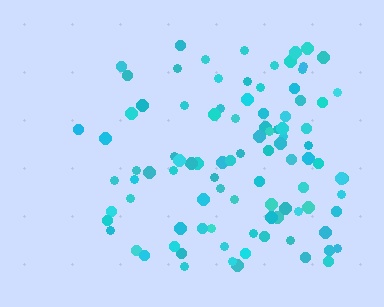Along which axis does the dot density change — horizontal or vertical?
Horizontal.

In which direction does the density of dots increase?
From left to right, with the right side densest.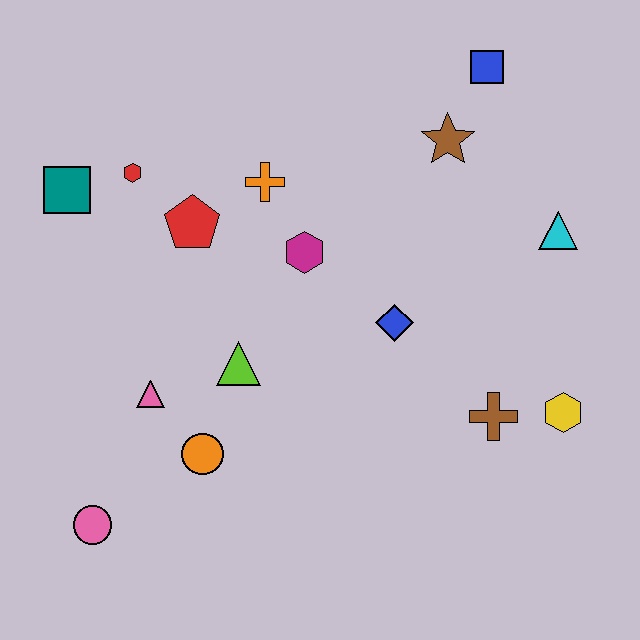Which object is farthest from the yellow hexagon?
The teal square is farthest from the yellow hexagon.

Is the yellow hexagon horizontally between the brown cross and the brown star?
No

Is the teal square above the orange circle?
Yes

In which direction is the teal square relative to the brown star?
The teal square is to the left of the brown star.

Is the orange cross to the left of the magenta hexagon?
Yes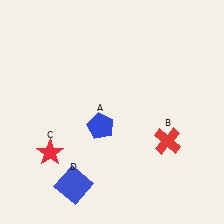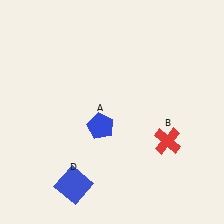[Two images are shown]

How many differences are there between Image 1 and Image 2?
There is 1 difference between the two images.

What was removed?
The red star (C) was removed in Image 2.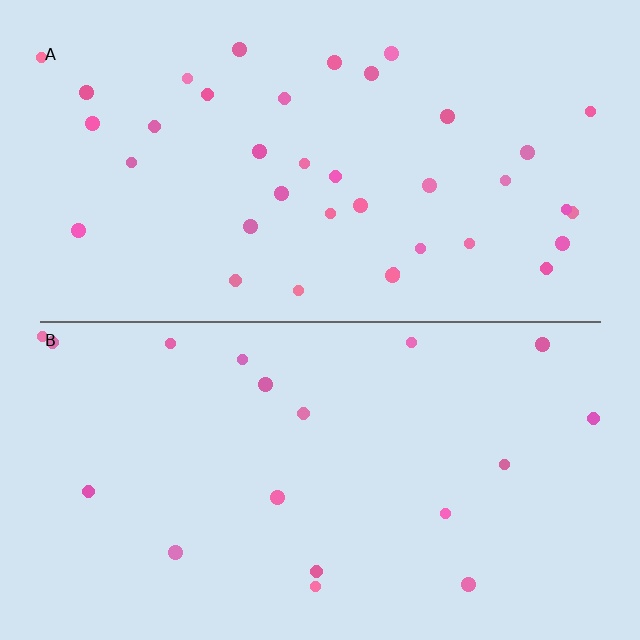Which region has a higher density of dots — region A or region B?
A (the top).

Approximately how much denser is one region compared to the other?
Approximately 2.0× — region A over region B.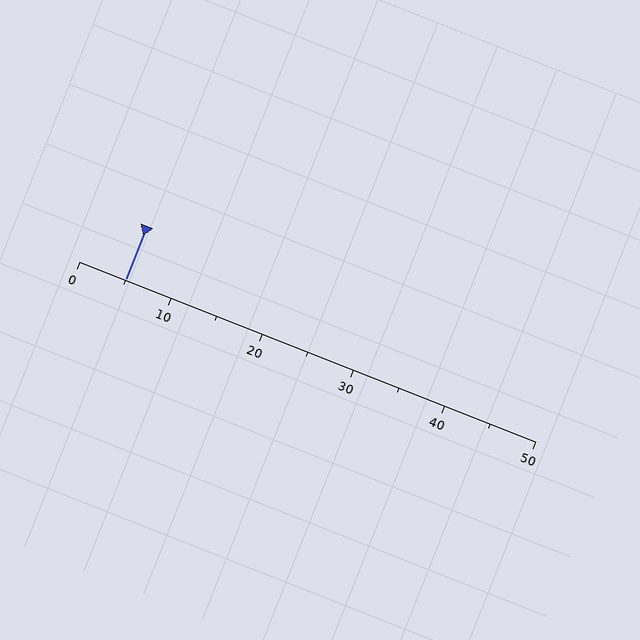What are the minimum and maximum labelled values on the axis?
The axis runs from 0 to 50.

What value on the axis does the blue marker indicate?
The marker indicates approximately 5.